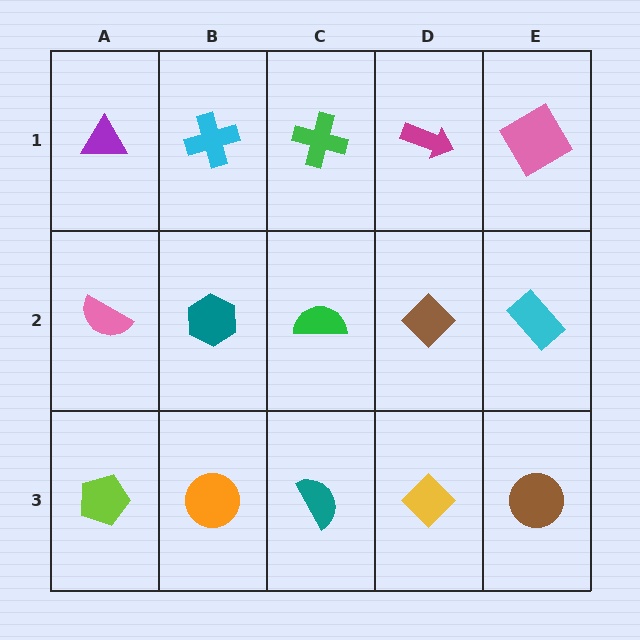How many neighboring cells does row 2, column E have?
3.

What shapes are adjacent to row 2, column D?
A magenta arrow (row 1, column D), a yellow diamond (row 3, column D), a green semicircle (row 2, column C), a cyan rectangle (row 2, column E).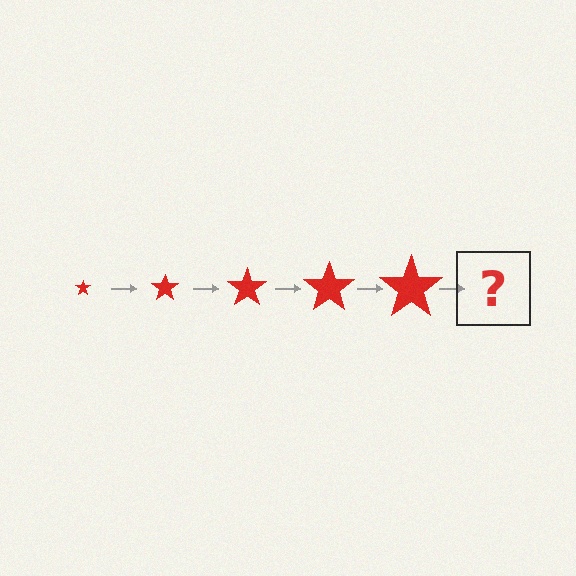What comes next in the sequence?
The next element should be a red star, larger than the previous one.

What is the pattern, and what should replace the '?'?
The pattern is that the star gets progressively larger each step. The '?' should be a red star, larger than the previous one.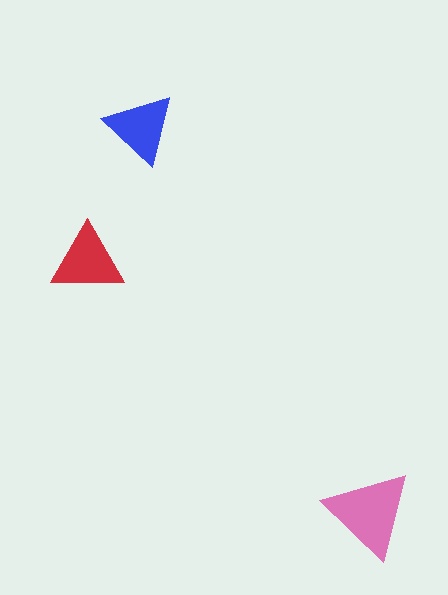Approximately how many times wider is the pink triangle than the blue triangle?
About 1.5 times wider.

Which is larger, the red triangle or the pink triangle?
The pink one.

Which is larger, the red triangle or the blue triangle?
The red one.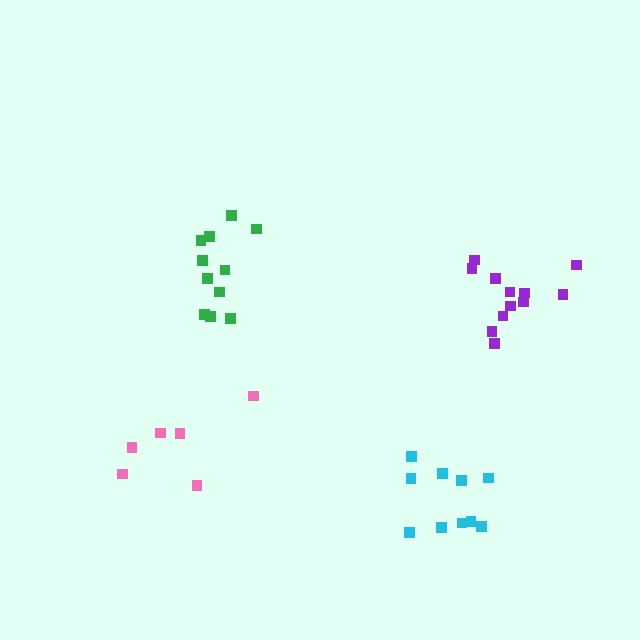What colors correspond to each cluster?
The clusters are colored: green, cyan, pink, purple.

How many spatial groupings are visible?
There are 4 spatial groupings.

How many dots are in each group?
Group 1: 11 dots, Group 2: 10 dots, Group 3: 6 dots, Group 4: 12 dots (39 total).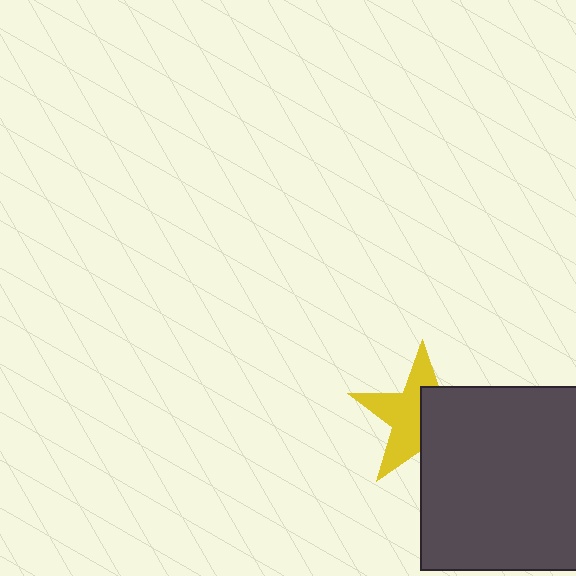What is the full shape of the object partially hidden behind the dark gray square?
The partially hidden object is a yellow star.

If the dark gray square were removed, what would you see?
You would see the complete yellow star.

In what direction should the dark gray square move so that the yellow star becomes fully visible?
The dark gray square should move right. That is the shortest direction to clear the overlap and leave the yellow star fully visible.